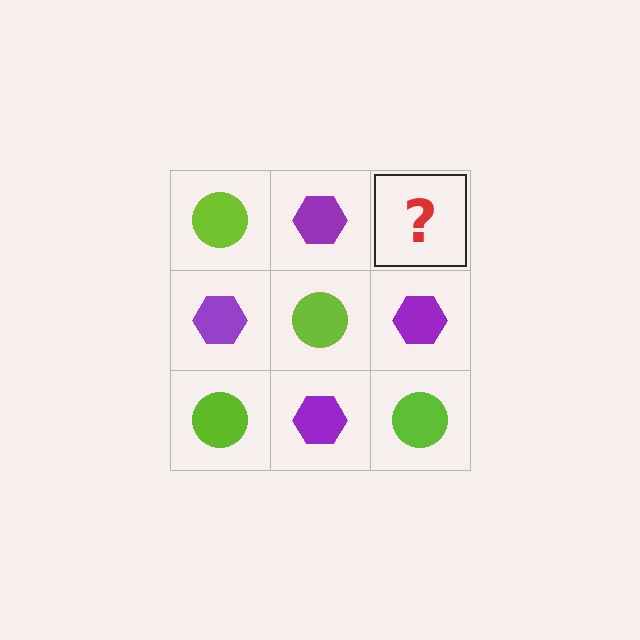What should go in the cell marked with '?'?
The missing cell should contain a lime circle.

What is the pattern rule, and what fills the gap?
The rule is that it alternates lime circle and purple hexagon in a checkerboard pattern. The gap should be filled with a lime circle.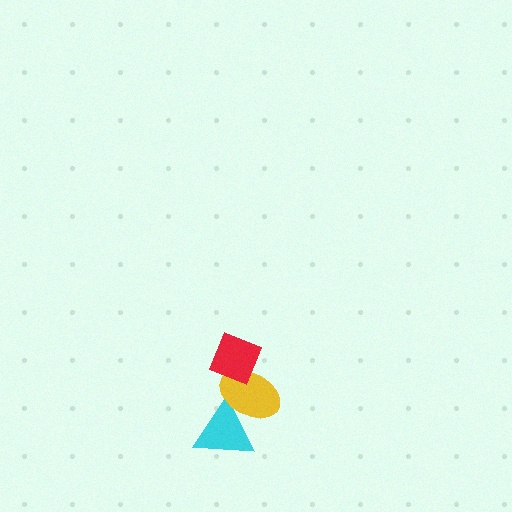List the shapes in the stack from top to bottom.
From top to bottom: the red diamond, the yellow ellipse, the cyan triangle.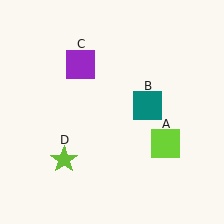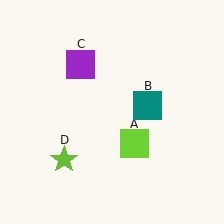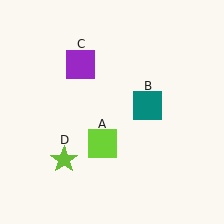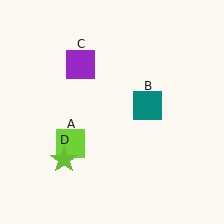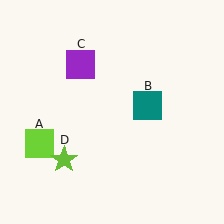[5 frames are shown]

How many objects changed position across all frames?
1 object changed position: lime square (object A).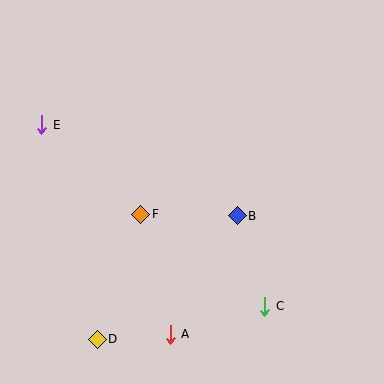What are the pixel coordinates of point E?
Point E is at (42, 125).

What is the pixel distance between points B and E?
The distance between B and E is 216 pixels.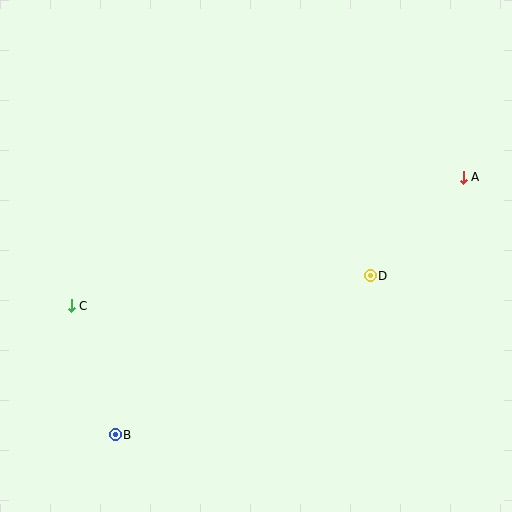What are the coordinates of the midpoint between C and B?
The midpoint between C and B is at (93, 370).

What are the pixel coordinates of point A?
Point A is at (463, 177).